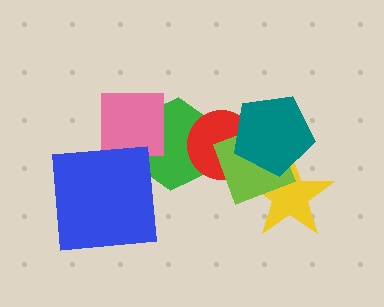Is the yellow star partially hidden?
Yes, it is partially covered by another shape.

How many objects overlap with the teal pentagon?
3 objects overlap with the teal pentagon.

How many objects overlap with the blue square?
0 objects overlap with the blue square.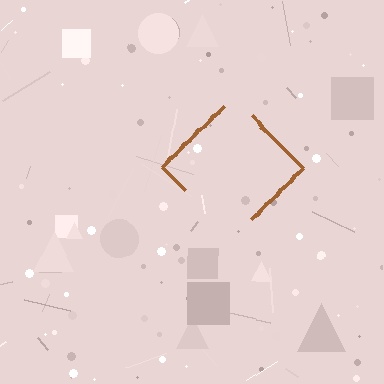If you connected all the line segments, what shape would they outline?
They would outline a diamond.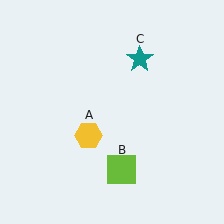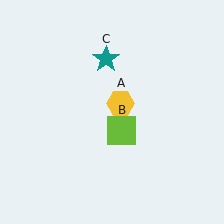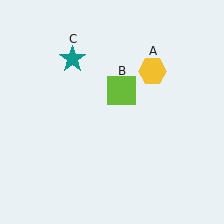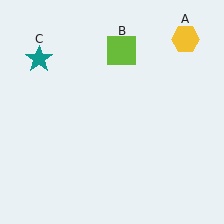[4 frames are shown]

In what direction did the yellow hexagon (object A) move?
The yellow hexagon (object A) moved up and to the right.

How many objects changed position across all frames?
3 objects changed position: yellow hexagon (object A), lime square (object B), teal star (object C).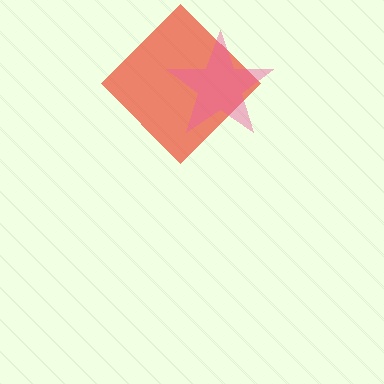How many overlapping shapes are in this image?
There are 2 overlapping shapes in the image.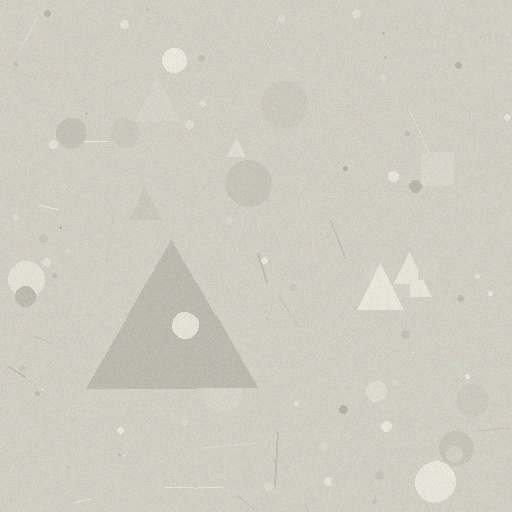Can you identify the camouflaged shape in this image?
The camouflaged shape is a triangle.